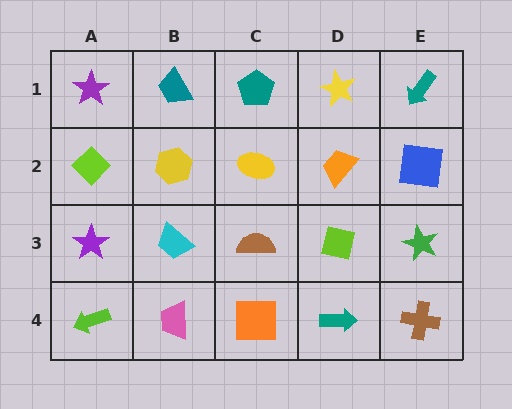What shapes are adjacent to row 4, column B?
A cyan trapezoid (row 3, column B), a lime arrow (row 4, column A), an orange square (row 4, column C).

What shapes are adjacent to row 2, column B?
A teal trapezoid (row 1, column B), a cyan trapezoid (row 3, column B), a lime diamond (row 2, column A), a yellow ellipse (row 2, column C).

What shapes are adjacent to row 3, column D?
An orange trapezoid (row 2, column D), a teal arrow (row 4, column D), a brown semicircle (row 3, column C), a green star (row 3, column E).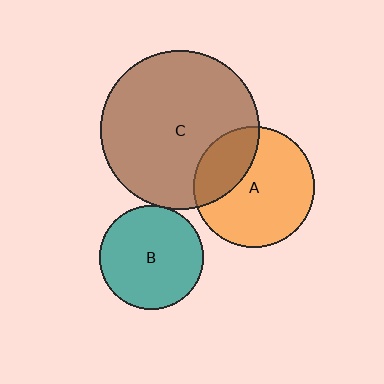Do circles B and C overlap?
Yes.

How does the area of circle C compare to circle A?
Approximately 1.7 times.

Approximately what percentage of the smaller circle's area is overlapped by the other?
Approximately 5%.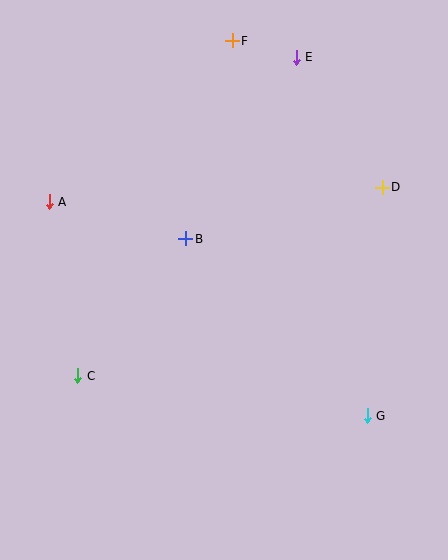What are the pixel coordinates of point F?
Point F is at (232, 41).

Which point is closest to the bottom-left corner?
Point C is closest to the bottom-left corner.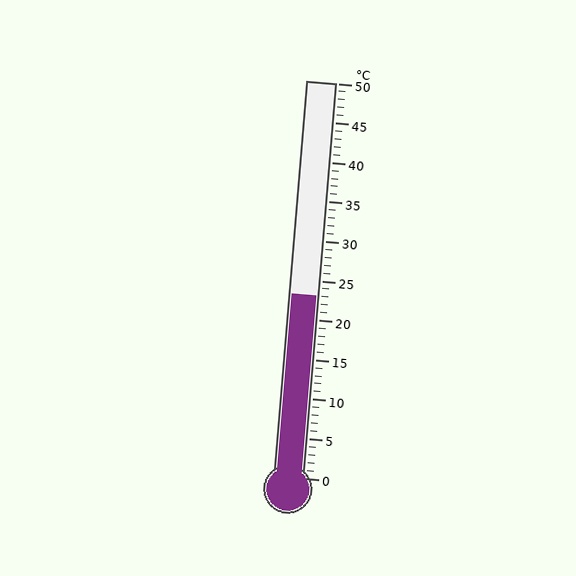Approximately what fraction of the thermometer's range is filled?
The thermometer is filled to approximately 45% of its range.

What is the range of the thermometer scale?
The thermometer scale ranges from 0°C to 50°C.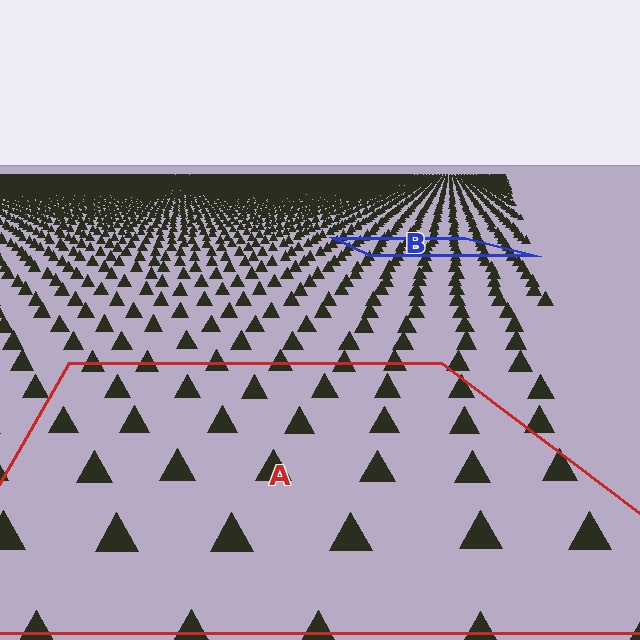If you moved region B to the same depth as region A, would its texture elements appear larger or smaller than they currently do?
They would appear larger. At a closer depth, the same texture elements are projected at a bigger on-screen size.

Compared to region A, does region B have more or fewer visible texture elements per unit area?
Region B has more texture elements per unit area — they are packed more densely because it is farther away.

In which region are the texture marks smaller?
The texture marks are smaller in region B, because it is farther away.